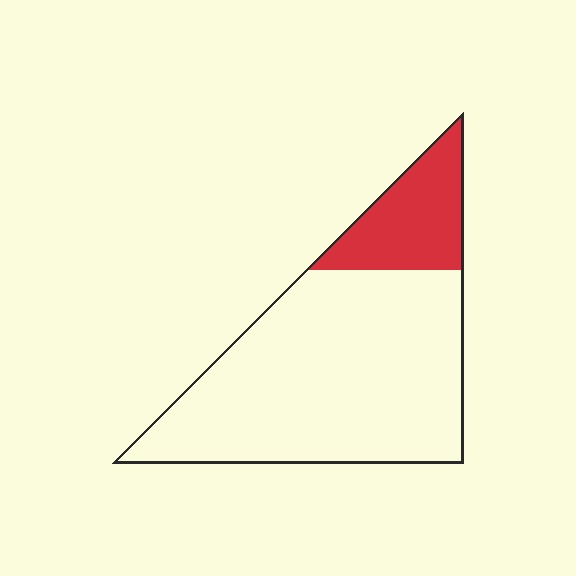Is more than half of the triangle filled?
No.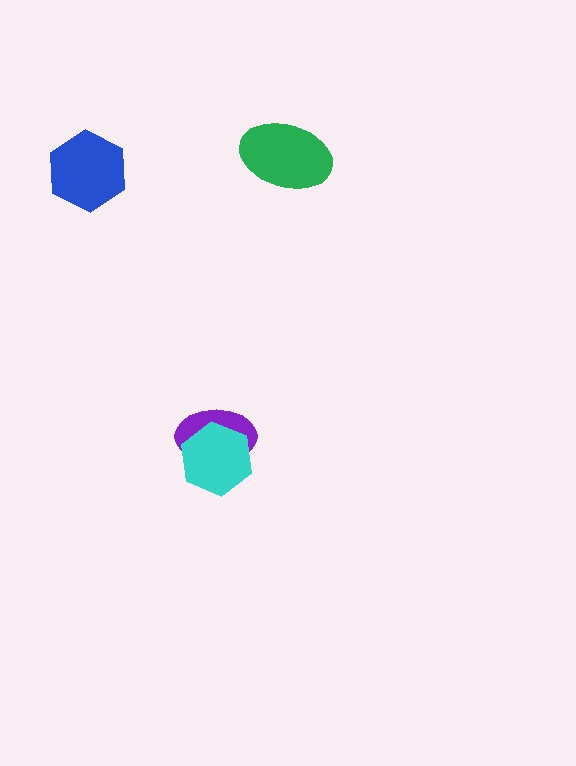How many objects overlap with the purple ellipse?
1 object overlaps with the purple ellipse.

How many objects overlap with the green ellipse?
0 objects overlap with the green ellipse.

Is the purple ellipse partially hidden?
Yes, it is partially covered by another shape.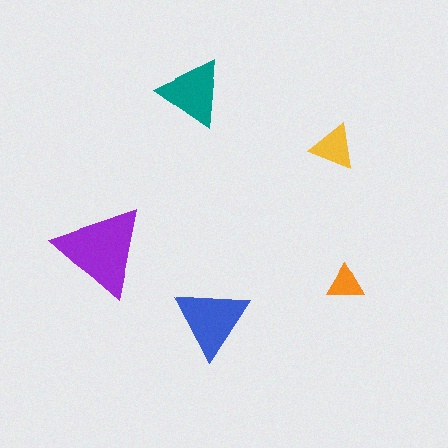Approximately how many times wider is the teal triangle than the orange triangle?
About 2 times wider.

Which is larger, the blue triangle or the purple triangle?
The purple one.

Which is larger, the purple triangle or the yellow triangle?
The purple one.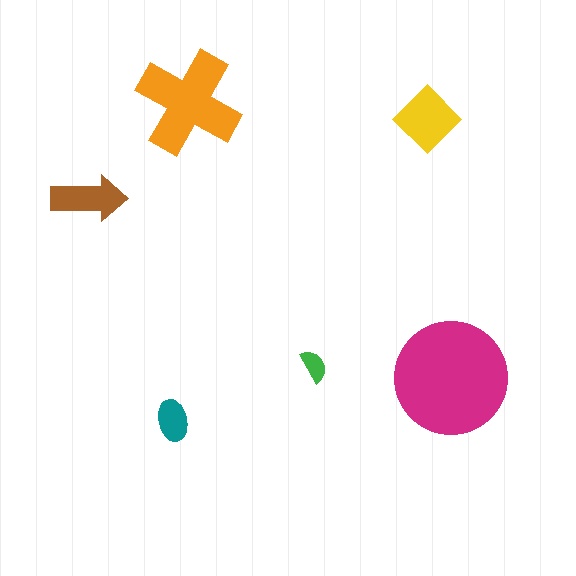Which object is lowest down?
The teal ellipse is bottommost.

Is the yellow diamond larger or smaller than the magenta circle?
Smaller.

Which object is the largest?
The magenta circle.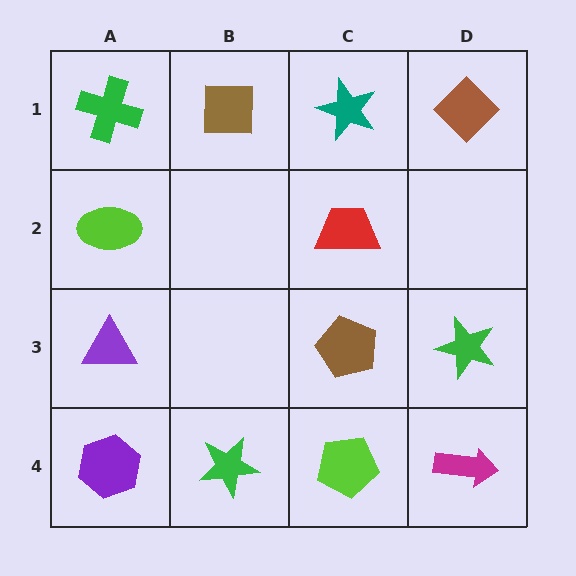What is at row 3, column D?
A green star.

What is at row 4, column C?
A lime pentagon.